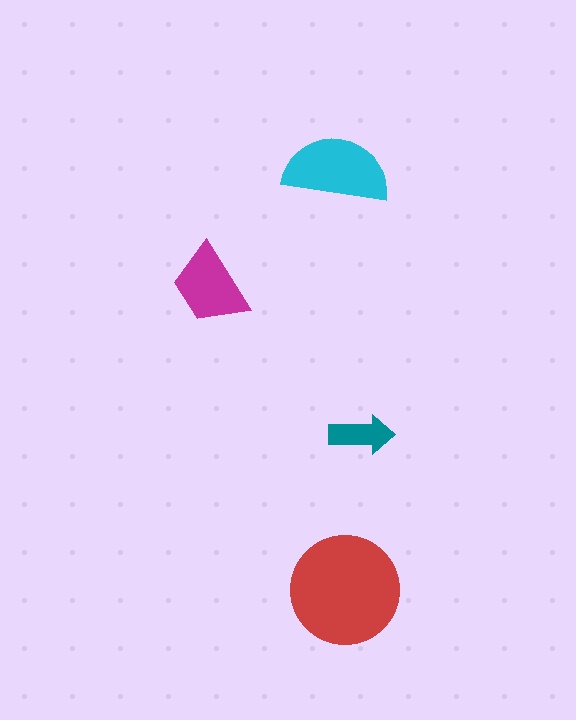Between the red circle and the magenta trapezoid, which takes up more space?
The red circle.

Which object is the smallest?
The teal arrow.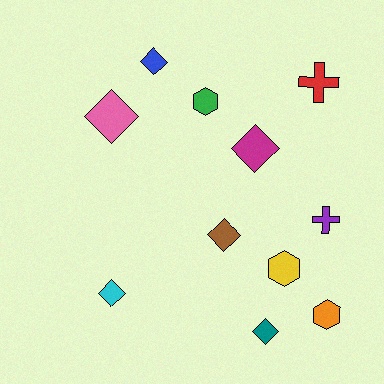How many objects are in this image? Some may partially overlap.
There are 11 objects.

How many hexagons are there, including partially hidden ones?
There are 3 hexagons.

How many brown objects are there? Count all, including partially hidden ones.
There is 1 brown object.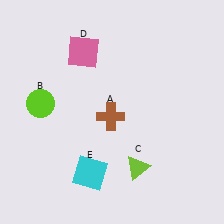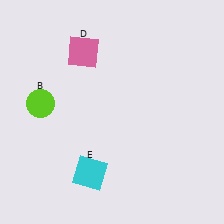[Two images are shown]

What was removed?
The lime triangle (C), the brown cross (A) were removed in Image 2.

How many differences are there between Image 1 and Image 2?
There are 2 differences between the two images.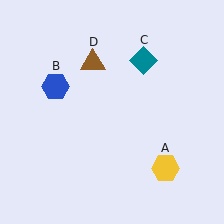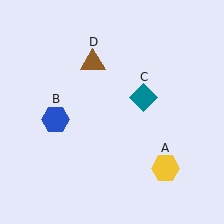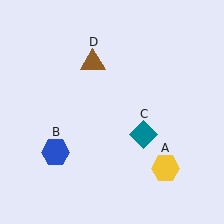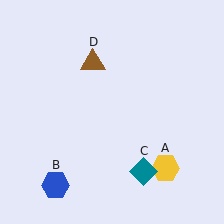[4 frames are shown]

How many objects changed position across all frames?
2 objects changed position: blue hexagon (object B), teal diamond (object C).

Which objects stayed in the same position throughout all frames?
Yellow hexagon (object A) and brown triangle (object D) remained stationary.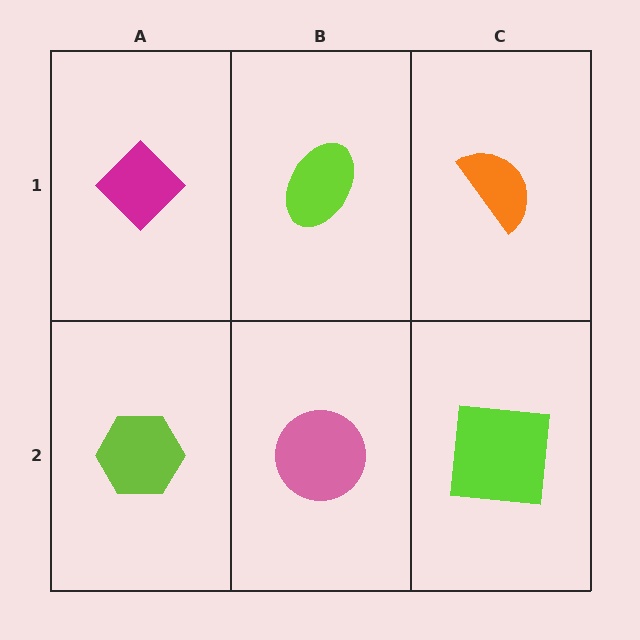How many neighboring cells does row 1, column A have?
2.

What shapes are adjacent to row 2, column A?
A magenta diamond (row 1, column A), a pink circle (row 2, column B).